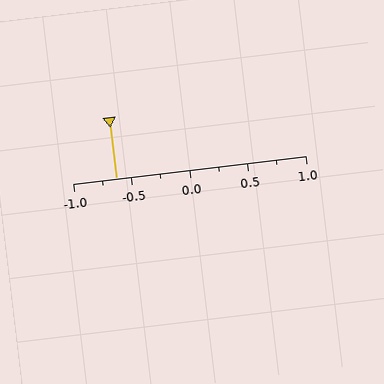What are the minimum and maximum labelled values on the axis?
The axis runs from -1.0 to 1.0.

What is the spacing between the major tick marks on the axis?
The major ticks are spaced 0.5 apart.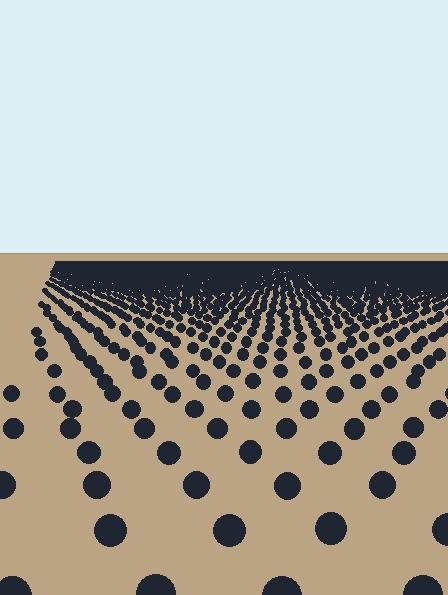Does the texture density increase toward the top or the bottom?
Density increases toward the top.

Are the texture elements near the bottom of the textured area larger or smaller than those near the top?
Larger. Near the bottom, elements are closer to the viewer and appear at a bigger on-screen size.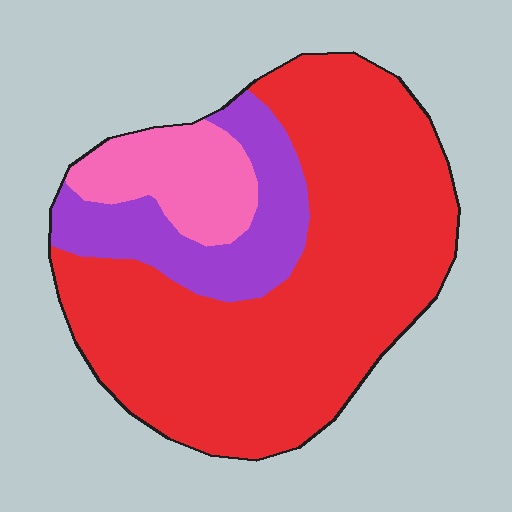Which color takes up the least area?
Pink, at roughly 15%.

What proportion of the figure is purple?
Purple takes up about one sixth (1/6) of the figure.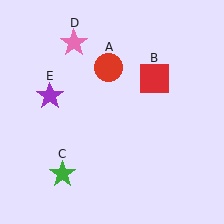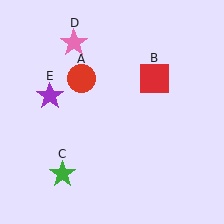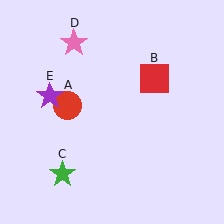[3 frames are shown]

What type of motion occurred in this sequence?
The red circle (object A) rotated counterclockwise around the center of the scene.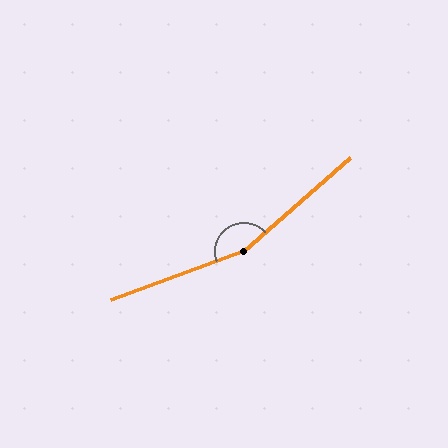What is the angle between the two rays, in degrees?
Approximately 159 degrees.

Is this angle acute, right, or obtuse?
It is obtuse.